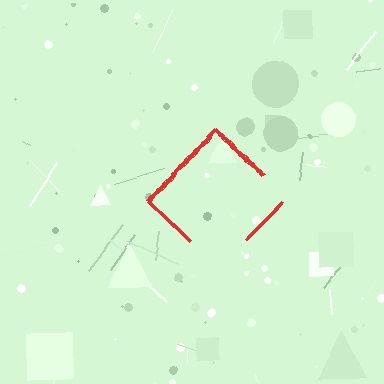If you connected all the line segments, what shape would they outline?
They would outline a diamond.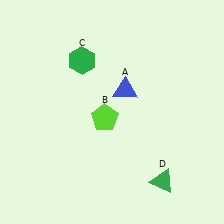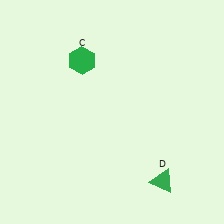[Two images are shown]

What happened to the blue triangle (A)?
The blue triangle (A) was removed in Image 2. It was in the top-right area of Image 1.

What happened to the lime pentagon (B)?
The lime pentagon (B) was removed in Image 2. It was in the bottom-left area of Image 1.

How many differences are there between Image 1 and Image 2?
There are 2 differences between the two images.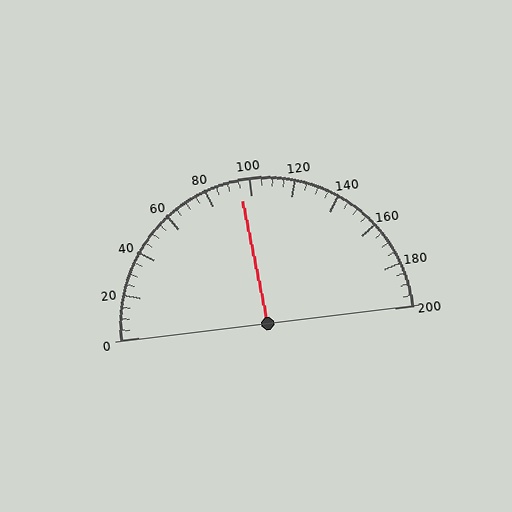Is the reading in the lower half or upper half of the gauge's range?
The reading is in the lower half of the range (0 to 200).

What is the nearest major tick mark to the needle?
The nearest major tick mark is 100.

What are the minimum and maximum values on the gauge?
The gauge ranges from 0 to 200.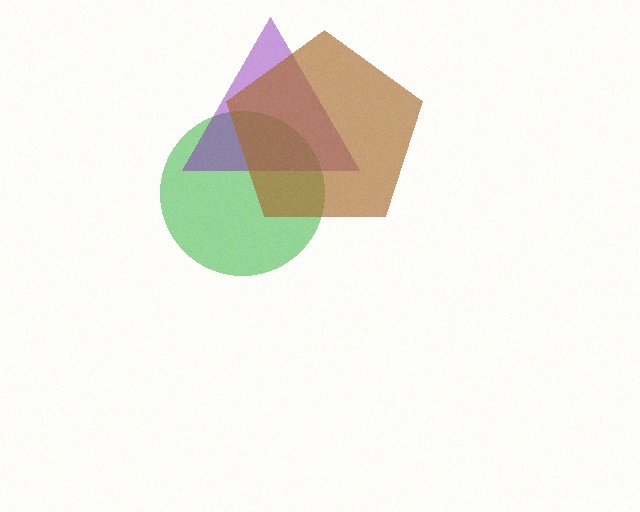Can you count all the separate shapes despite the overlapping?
Yes, there are 3 separate shapes.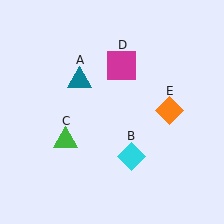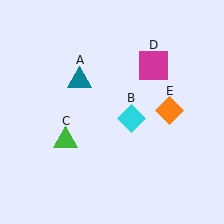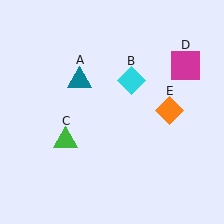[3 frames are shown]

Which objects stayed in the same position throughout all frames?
Teal triangle (object A) and green triangle (object C) and orange diamond (object E) remained stationary.